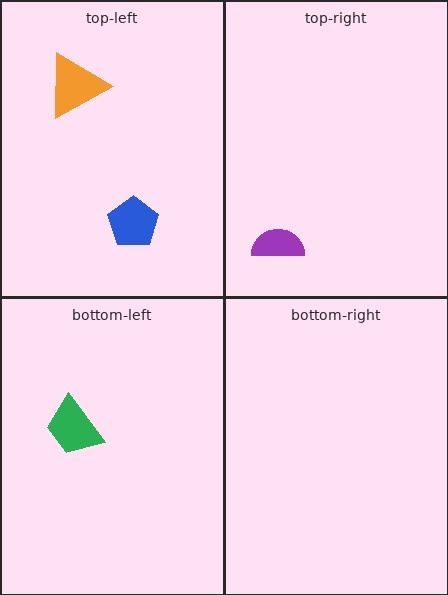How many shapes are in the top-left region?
2.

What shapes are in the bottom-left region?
The green trapezoid.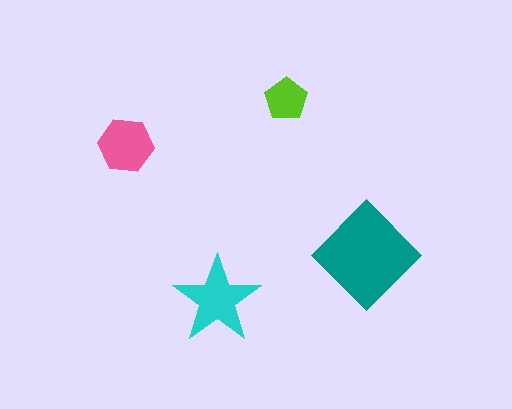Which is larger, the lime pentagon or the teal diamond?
The teal diamond.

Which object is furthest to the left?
The pink hexagon is leftmost.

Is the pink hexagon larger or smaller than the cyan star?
Smaller.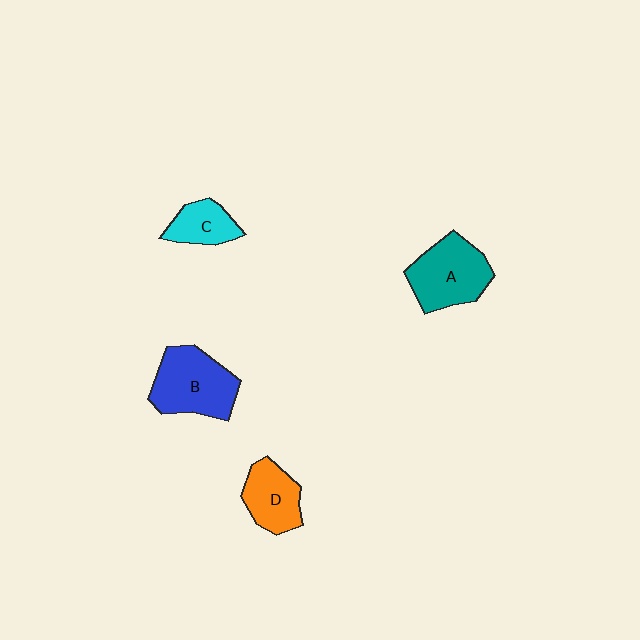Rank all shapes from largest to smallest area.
From largest to smallest: B (blue), A (teal), D (orange), C (cyan).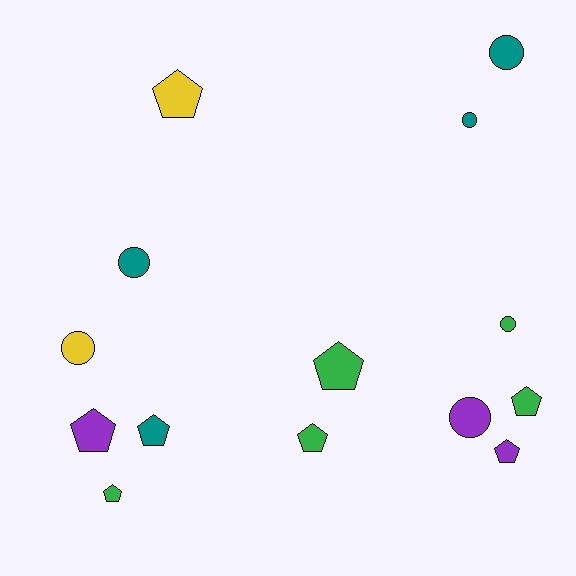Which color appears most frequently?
Green, with 5 objects.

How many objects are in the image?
There are 14 objects.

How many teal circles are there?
There are 3 teal circles.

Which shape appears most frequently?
Pentagon, with 8 objects.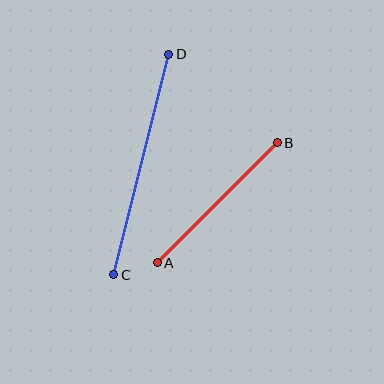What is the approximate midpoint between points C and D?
The midpoint is at approximately (141, 165) pixels.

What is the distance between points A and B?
The distance is approximately 170 pixels.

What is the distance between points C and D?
The distance is approximately 228 pixels.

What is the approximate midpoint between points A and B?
The midpoint is at approximately (217, 203) pixels.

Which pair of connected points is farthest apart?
Points C and D are farthest apart.